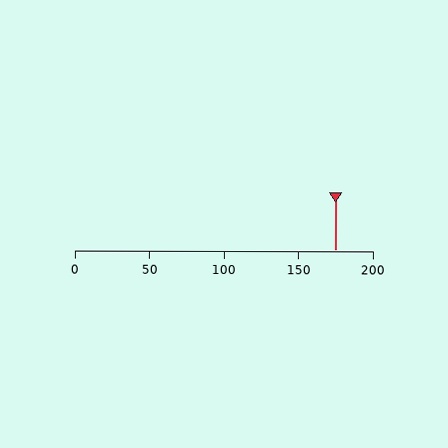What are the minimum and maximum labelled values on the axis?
The axis runs from 0 to 200.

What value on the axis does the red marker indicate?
The marker indicates approximately 175.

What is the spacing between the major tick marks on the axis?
The major ticks are spaced 50 apart.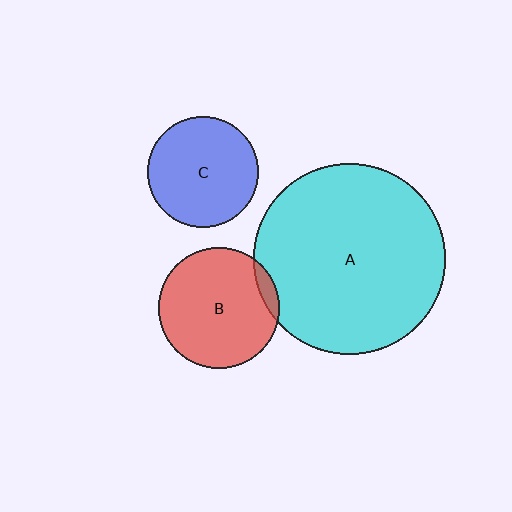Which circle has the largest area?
Circle A (cyan).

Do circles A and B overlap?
Yes.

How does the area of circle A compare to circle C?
Approximately 3.0 times.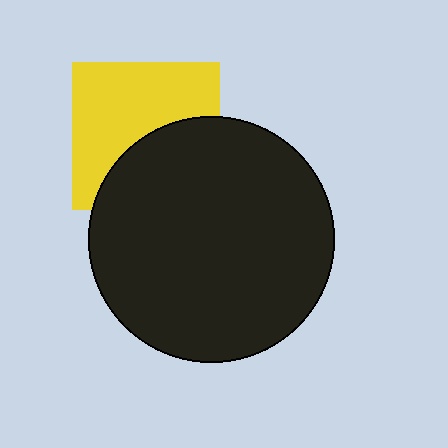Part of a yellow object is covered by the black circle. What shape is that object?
It is a square.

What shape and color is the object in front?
The object in front is a black circle.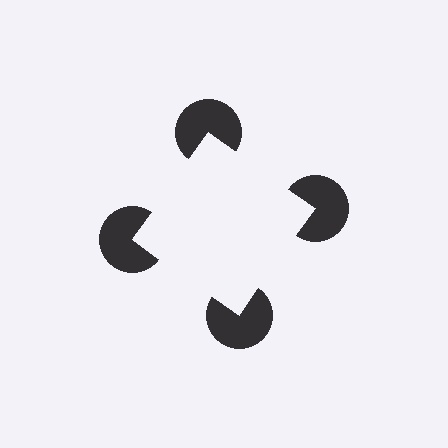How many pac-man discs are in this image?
There are 4 — one at each vertex of the illusory square.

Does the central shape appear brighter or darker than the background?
It typically appears slightly brighter than the background, even though no actual brightness change is drawn.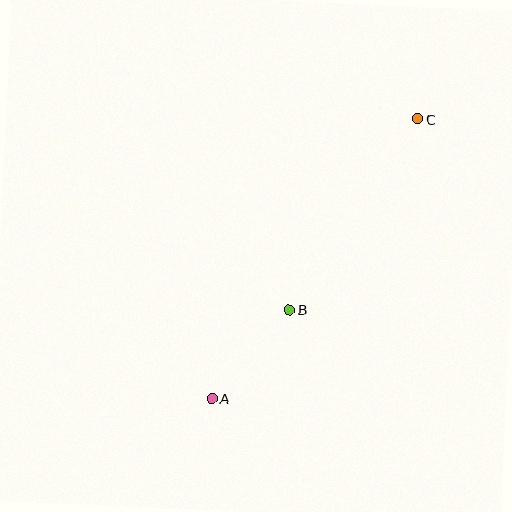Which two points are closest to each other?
Points A and B are closest to each other.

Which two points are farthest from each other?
Points A and C are farthest from each other.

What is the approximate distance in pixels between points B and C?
The distance between B and C is approximately 230 pixels.